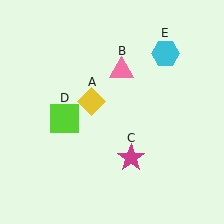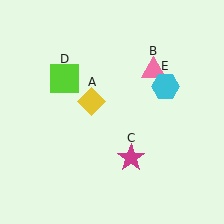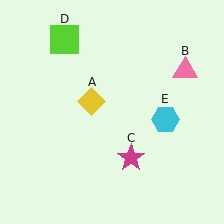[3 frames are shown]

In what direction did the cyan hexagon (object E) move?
The cyan hexagon (object E) moved down.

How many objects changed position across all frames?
3 objects changed position: pink triangle (object B), lime square (object D), cyan hexagon (object E).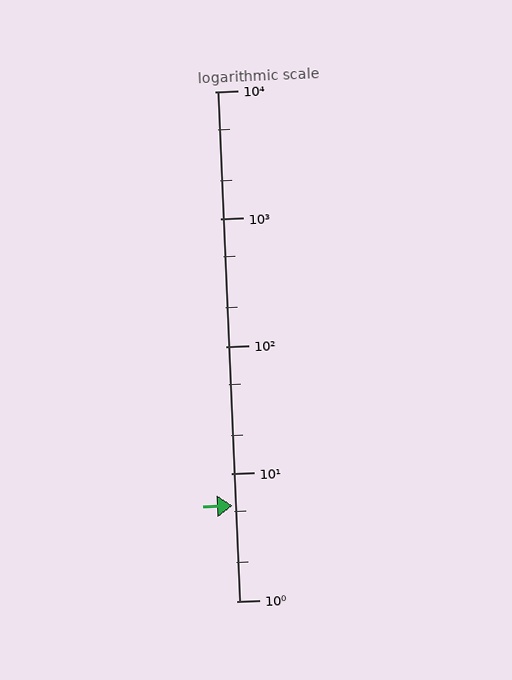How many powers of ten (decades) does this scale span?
The scale spans 4 decades, from 1 to 10000.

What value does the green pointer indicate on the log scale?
The pointer indicates approximately 5.6.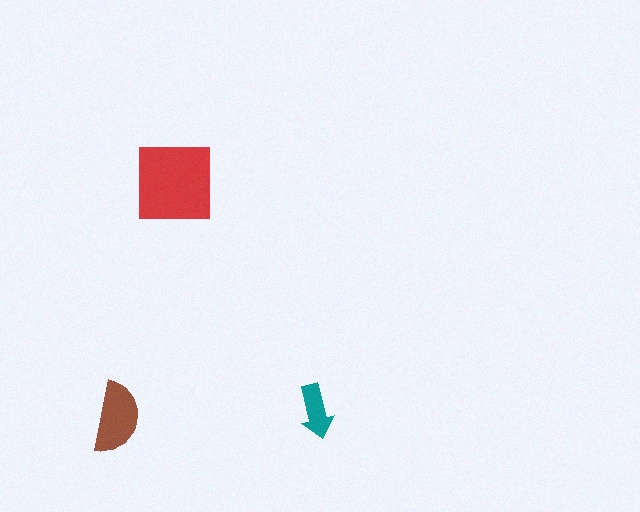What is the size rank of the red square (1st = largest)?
1st.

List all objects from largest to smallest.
The red square, the brown semicircle, the teal arrow.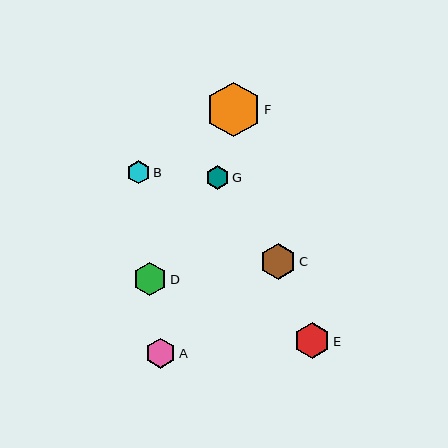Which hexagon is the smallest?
Hexagon B is the smallest with a size of approximately 23 pixels.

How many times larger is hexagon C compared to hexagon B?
Hexagon C is approximately 1.5 times the size of hexagon B.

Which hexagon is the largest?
Hexagon F is the largest with a size of approximately 55 pixels.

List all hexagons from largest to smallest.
From largest to smallest: F, E, C, D, A, G, B.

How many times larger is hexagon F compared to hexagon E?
Hexagon F is approximately 1.5 times the size of hexagon E.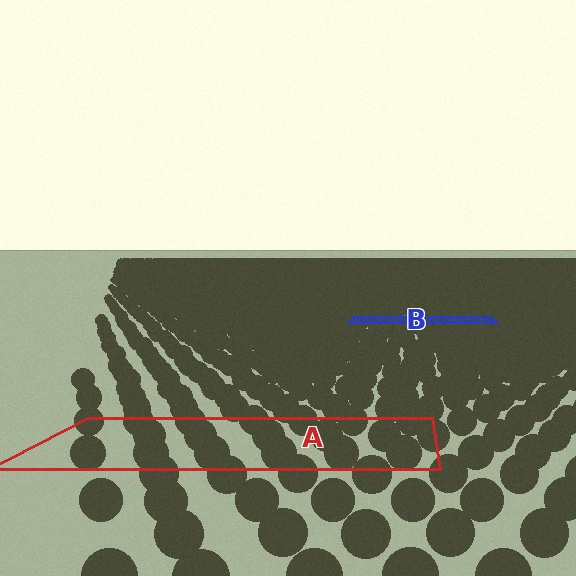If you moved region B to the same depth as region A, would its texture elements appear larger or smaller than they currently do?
They would appear larger. At a closer depth, the same texture elements are projected at a bigger on-screen size.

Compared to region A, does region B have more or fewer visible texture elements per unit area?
Region B has more texture elements per unit area — they are packed more densely because it is farther away.